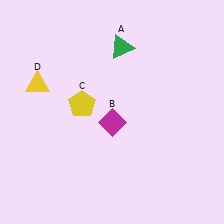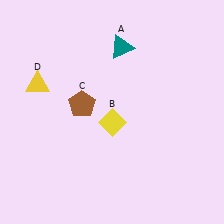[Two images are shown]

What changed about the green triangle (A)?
In Image 1, A is green. In Image 2, it changed to teal.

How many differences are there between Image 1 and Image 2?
There are 3 differences between the two images.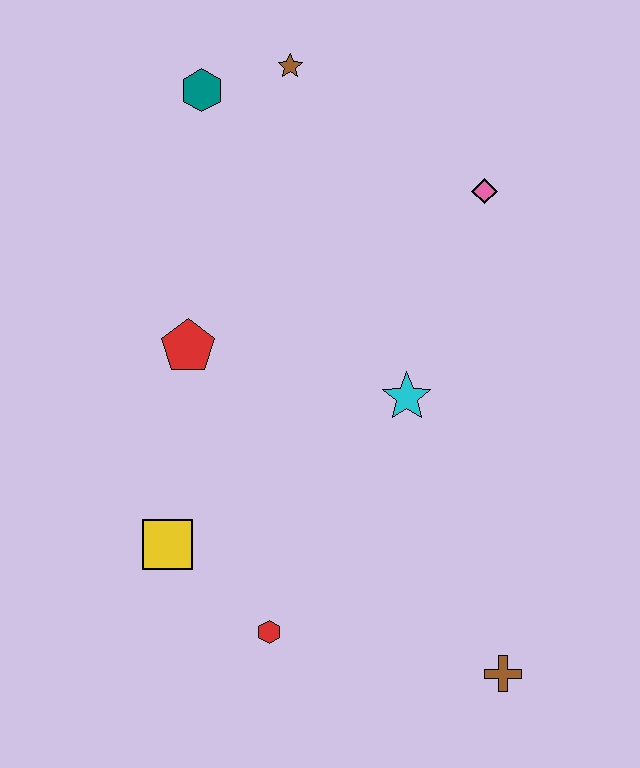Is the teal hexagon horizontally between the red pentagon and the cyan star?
Yes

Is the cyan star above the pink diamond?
No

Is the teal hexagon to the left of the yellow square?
No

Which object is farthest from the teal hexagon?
The brown cross is farthest from the teal hexagon.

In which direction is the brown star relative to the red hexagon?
The brown star is above the red hexagon.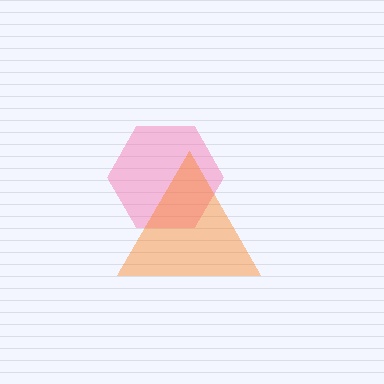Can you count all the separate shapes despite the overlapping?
Yes, there are 2 separate shapes.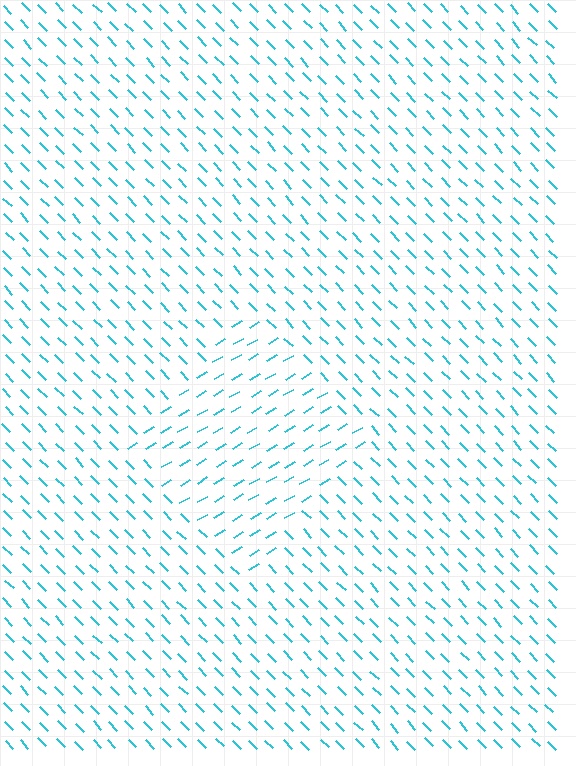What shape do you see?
I see a diamond.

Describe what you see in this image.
The image is filled with small cyan line segments. A diamond region in the image has lines oriented differently from the surrounding lines, creating a visible texture boundary.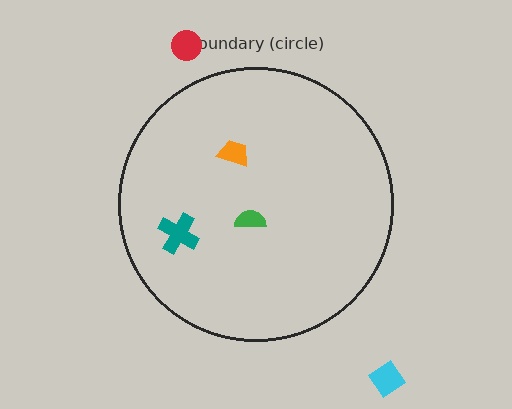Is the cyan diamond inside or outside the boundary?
Outside.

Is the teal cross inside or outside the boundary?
Inside.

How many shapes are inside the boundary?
3 inside, 2 outside.